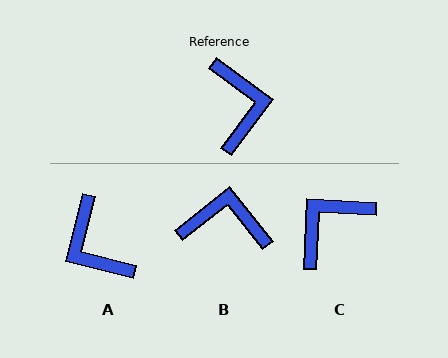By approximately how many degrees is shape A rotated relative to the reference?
Approximately 157 degrees clockwise.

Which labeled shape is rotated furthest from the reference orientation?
A, about 157 degrees away.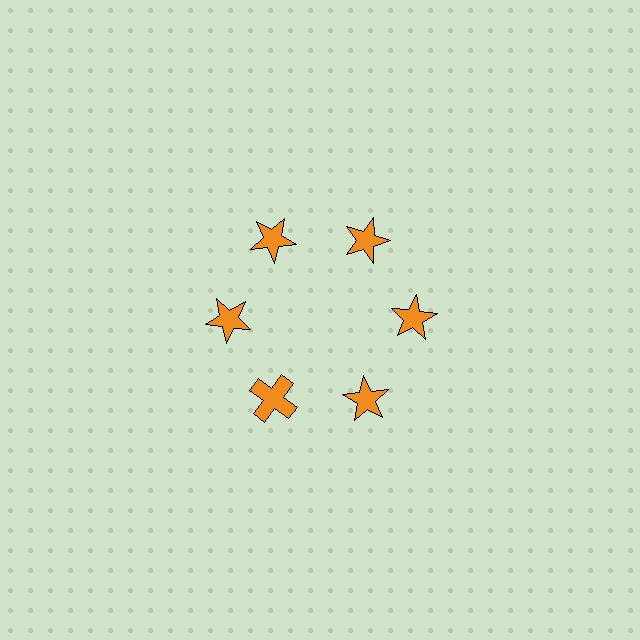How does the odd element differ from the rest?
It has a different shape: cross instead of star.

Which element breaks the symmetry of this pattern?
The orange cross at roughly the 7 o'clock position breaks the symmetry. All other shapes are orange stars.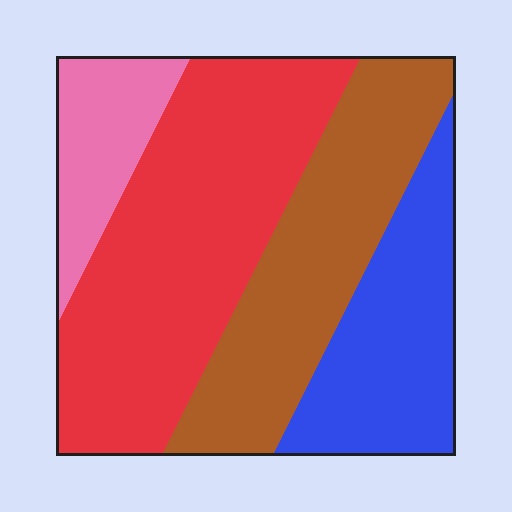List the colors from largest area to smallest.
From largest to smallest: red, brown, blue, pink.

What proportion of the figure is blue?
Blue covers 21% of the figure.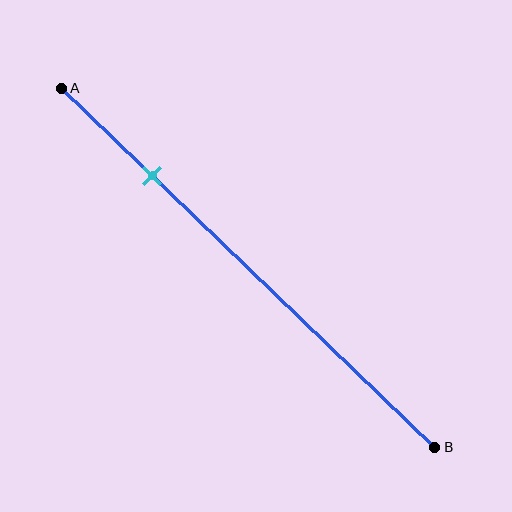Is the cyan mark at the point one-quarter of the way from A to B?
Yes, the mark is approximately at the one-quarter point.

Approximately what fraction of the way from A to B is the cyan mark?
The cyan mark is approximately 25% of the way from A to B.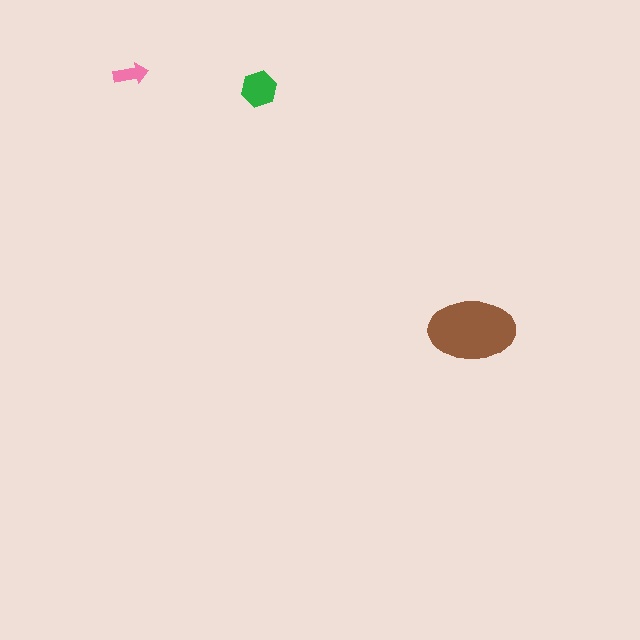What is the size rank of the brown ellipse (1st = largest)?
1st.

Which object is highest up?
The pink arrow is topmost.